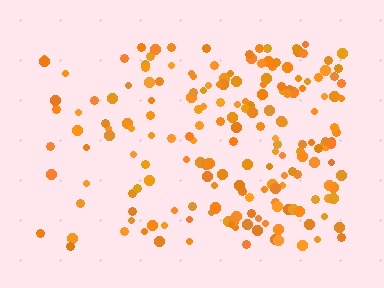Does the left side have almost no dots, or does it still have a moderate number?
Still a moderate number, just noticeably fewer than the right.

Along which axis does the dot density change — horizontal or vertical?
Horizontal.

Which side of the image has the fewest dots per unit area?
The left.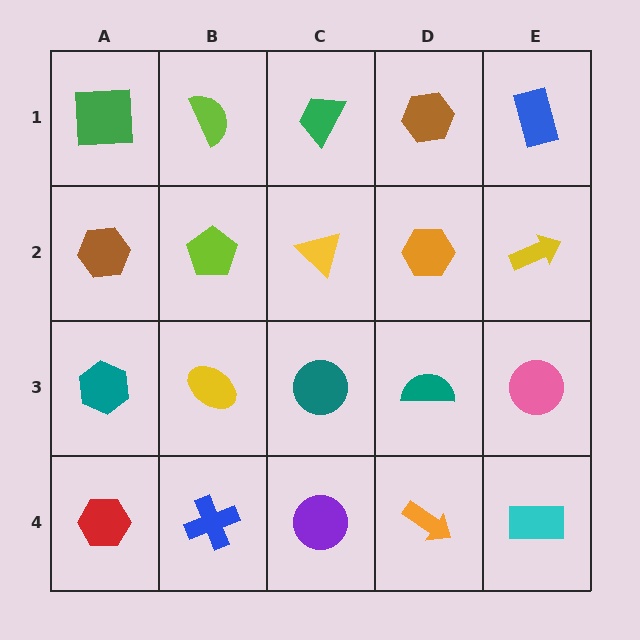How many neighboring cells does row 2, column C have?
4.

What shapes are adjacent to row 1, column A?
A brown hexagon (row 2, column A), a lime semicircle (row 1, column B).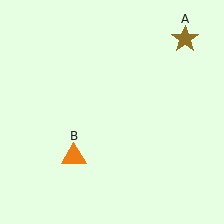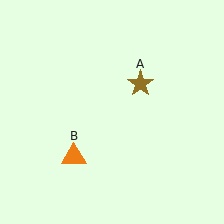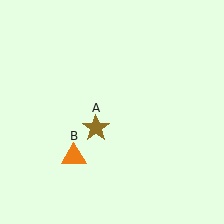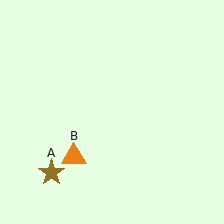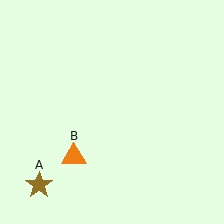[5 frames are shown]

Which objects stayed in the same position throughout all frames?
Orange triangle (object B) remained stationary.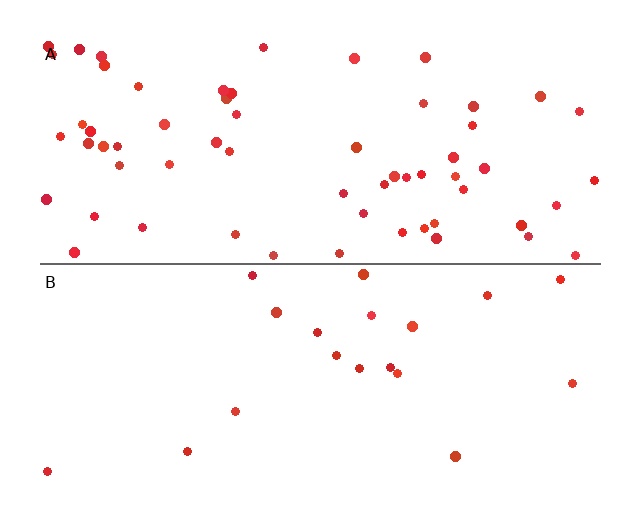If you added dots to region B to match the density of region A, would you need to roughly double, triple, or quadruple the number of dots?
Approximately triple.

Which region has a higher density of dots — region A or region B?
A (the top).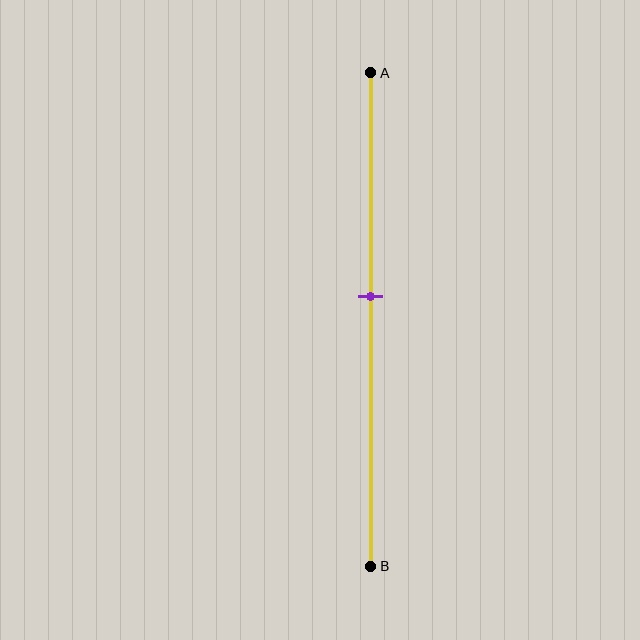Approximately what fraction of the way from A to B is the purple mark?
The purple mark is approximately 45% of the way from A to B.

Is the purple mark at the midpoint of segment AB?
No, the mark is at about 45% from A, not at the 50% midpoint.